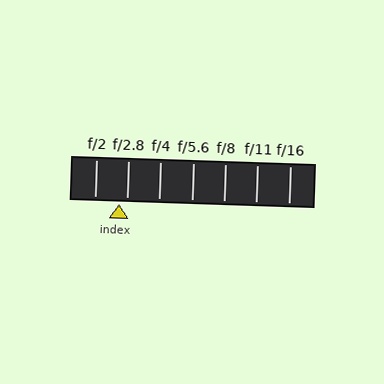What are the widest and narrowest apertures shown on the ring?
The widest aperture shown is f/2 and the narrowest is f/16.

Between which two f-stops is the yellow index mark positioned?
The index mark is between f/2 and f/2.8.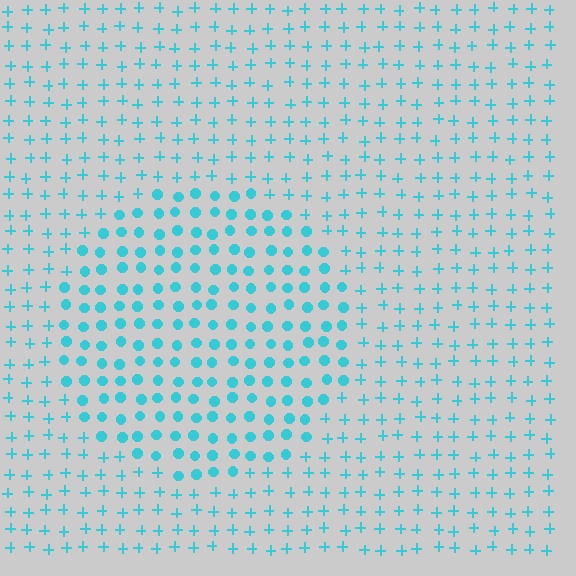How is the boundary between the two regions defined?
The boundary is defined by a change in element shape: circles inside vs. plus signs outside. All elements share the same color and spacing.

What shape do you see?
I see a circle.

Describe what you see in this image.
The image is filled with small cyan elements arranged in a uniform grid. A circle-shaped region contains circles, while the surrounding area contains plus signs. The boundary is defined purely by the change in element shape.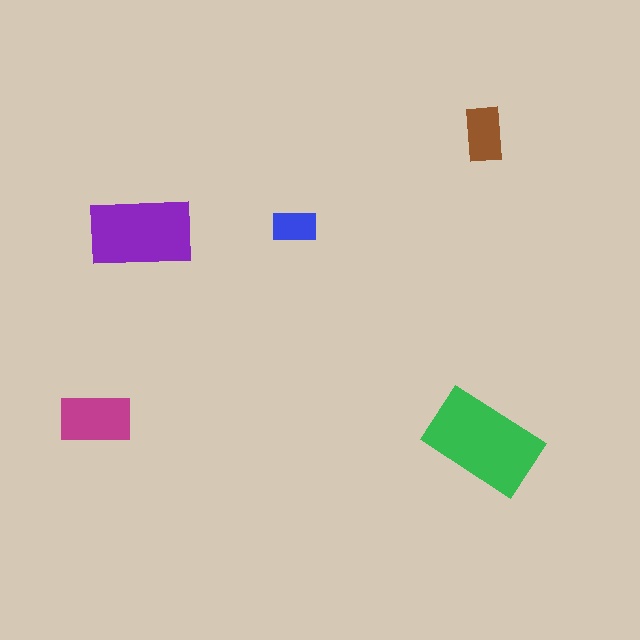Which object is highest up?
The brown rectangle is topmost.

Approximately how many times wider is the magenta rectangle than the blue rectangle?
About 1.5 times wider.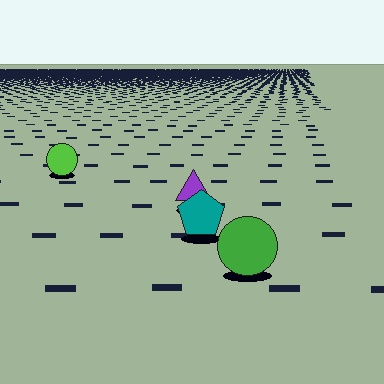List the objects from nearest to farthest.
From nearest to farthest: the green circle, the teal pentagon, the purple triangle, the lime circle.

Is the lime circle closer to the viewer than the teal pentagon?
No. The teal pentagon is closer — you can tell from the texture gradient: the ground texture is coarser near it.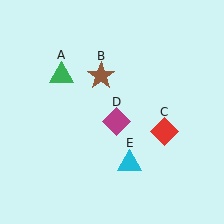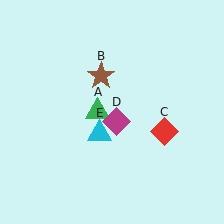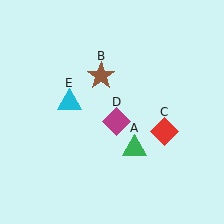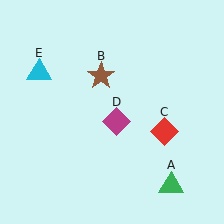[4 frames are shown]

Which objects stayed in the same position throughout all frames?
Brown star (object B) and red diamond (object C) and magenta diamond (object D) remained stationary.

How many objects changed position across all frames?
2 objects changed position: green triangle (object A), cyan triangle (object E).